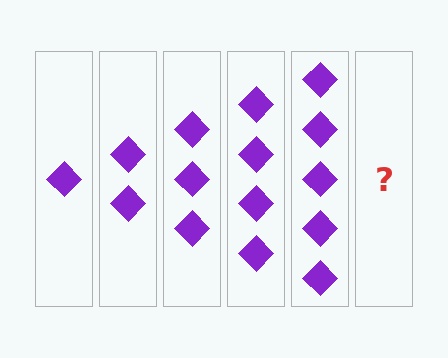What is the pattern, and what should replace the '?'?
The pattern is that each step adds one more diamond. The '?' should be 6 diamonds.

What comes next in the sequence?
The next element should be 6 diamonds.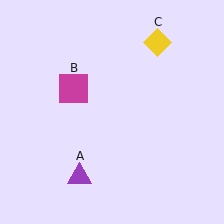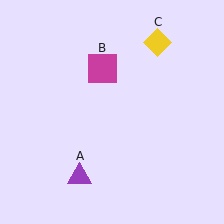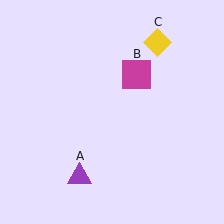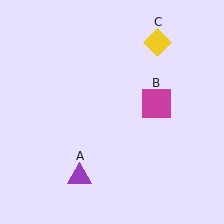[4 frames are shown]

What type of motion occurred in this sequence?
The magenta square (object B) rotated clockwise around the center of the scene.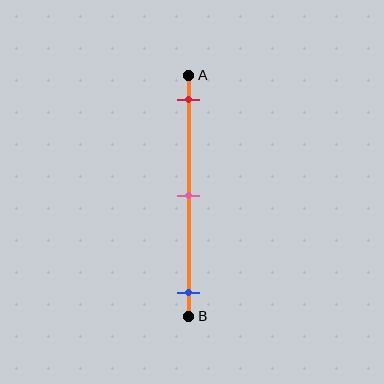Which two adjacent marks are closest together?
The red and pink marks are the closest adjacent pair.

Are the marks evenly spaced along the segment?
Yes, the marks are approximately evenly spaced.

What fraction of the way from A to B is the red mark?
The red mark is approximately 10% (0.1) of the way from A to B.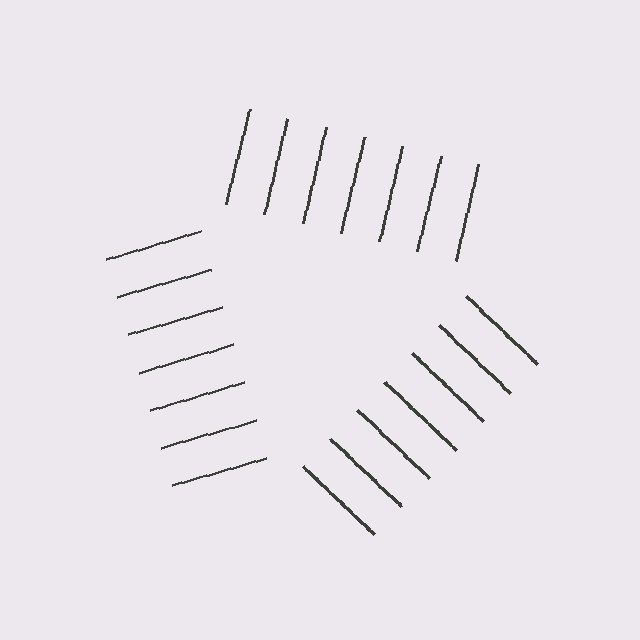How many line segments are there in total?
21 — 7 along each of the 3 edges.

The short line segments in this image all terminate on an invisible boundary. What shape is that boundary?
An illusory triangle — the line segments terminate on its edges but no continuous stroke is drawn.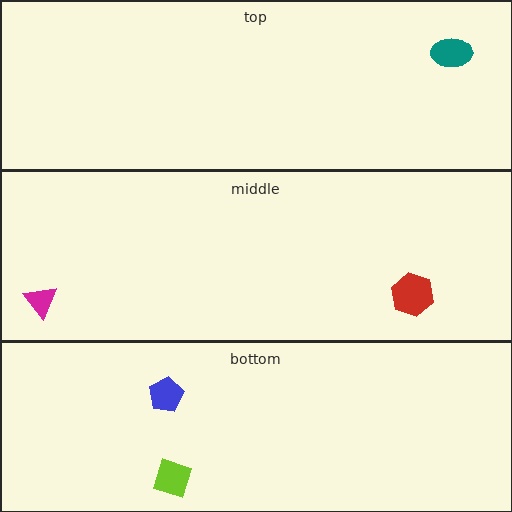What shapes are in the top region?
The teal ellipse.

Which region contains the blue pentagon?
The bottom region.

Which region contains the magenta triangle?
The middle region.